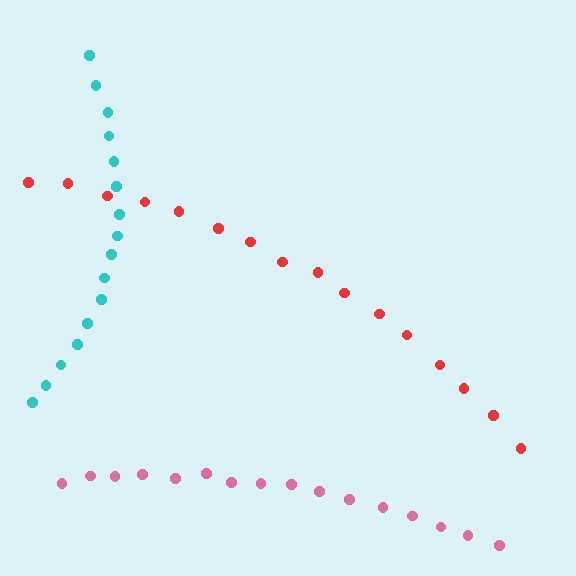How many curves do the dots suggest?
There are 3 distinct paths.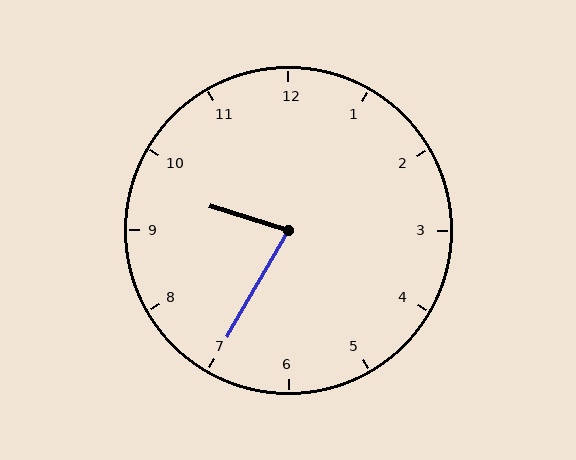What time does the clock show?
9:35.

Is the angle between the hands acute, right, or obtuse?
It is acute.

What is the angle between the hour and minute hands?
Approximately 78 degrees.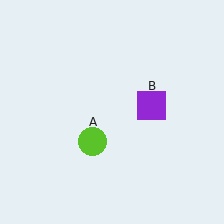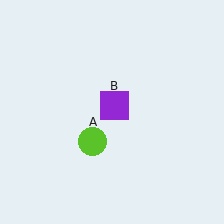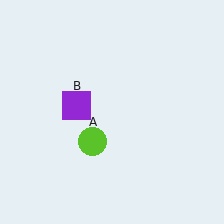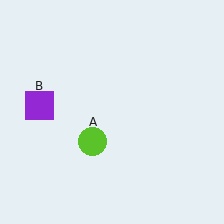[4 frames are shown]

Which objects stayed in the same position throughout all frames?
Lime circle (object A) remained stationary.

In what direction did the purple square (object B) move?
The purple square (object B) moved left.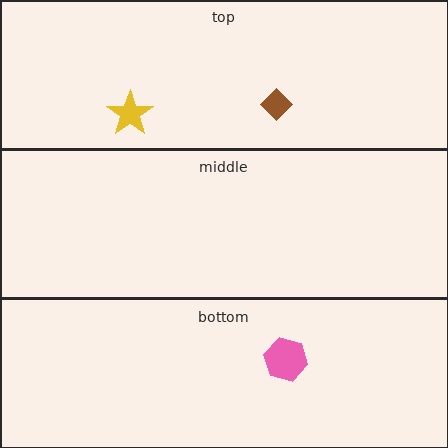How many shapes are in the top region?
2.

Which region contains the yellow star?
The top region.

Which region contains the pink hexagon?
The bottom region.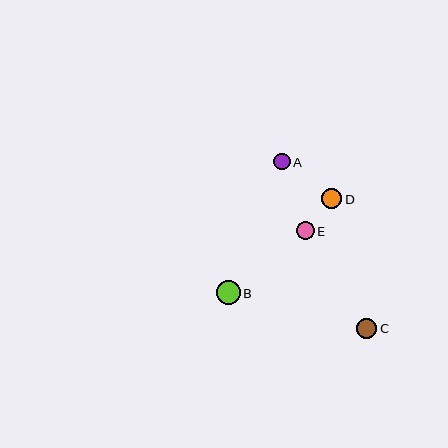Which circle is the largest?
Circle B is the largest with a size of approximately 24 pixels.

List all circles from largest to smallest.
From largest to smallest: B, D, C, E, A.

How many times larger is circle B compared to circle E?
Circle B is approximately 1.3 times the size of circle E.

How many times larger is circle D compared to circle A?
Circle D is approximately 1.2 times the size of circle A.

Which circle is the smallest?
Circle A is the smallest with a size of approximately 17 pixels.